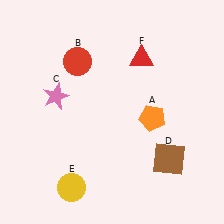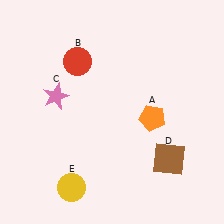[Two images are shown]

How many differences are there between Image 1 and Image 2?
There is 1 difference between the two images.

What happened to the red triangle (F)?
The red triangle (F) was removed in Image 2. It was in the top-right area of Image 1.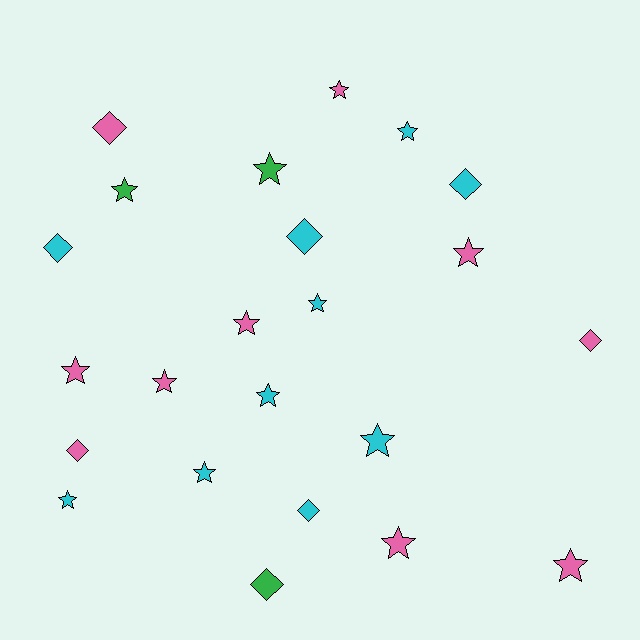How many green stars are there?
There are 2 green stars.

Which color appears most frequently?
Cyan, with 10 objects.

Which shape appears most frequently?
Star, with 15 objects.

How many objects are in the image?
There are 23 objects.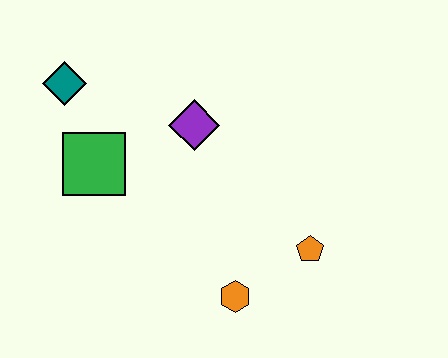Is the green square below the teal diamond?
Yes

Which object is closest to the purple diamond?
The green square is closest to the purple diamond.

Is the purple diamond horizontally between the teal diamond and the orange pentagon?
Yes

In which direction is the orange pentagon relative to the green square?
The orange pentagon is to the right of the green square.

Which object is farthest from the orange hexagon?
The teal diamond is farthest from the orange hexagon.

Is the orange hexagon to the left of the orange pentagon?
Yes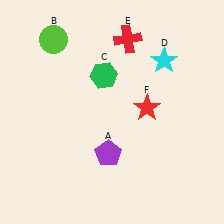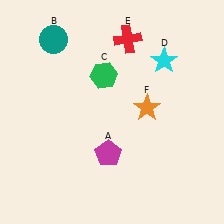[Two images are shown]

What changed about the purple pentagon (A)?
In Image 1, A is purple. In Image 2, it changed to magenta.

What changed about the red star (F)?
In Image 1, F is red. In Image 2, it changed to orange.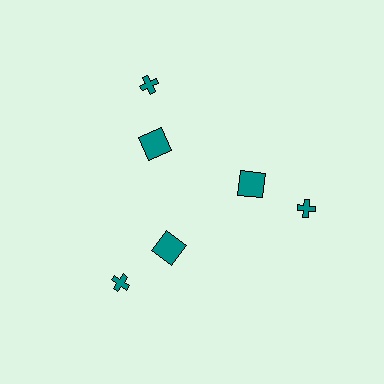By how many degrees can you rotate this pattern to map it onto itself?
The pattern maps onto itself every 120 degrees of rotation.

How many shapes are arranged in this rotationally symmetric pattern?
There are 6 shapes, arranged in 3 groups of 2.